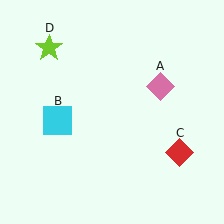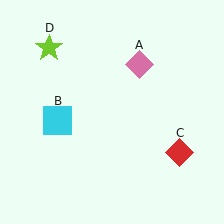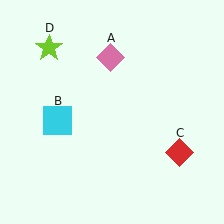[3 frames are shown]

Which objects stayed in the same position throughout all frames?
Cyan square (object B) and red diamond (object C) and lime star (object D) remained stationary.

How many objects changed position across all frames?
1 object changed position: pink diamond (object A).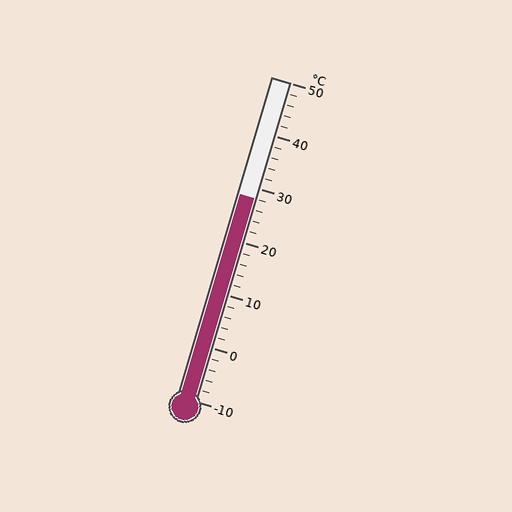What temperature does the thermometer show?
The thermometer shows approximately 28°C.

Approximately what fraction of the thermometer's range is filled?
The thermometer is filled to approximately 65% of its range.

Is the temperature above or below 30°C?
The temperature is below 30°C.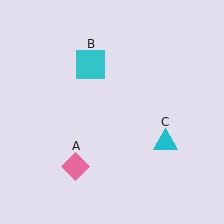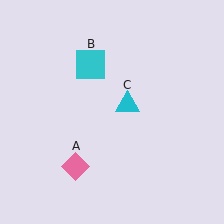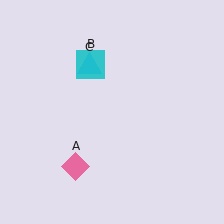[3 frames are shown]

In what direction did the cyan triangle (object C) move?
The cyan triangle (object C) moved up and to the left.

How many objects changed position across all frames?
1 object changed position: cyan triangle (object C).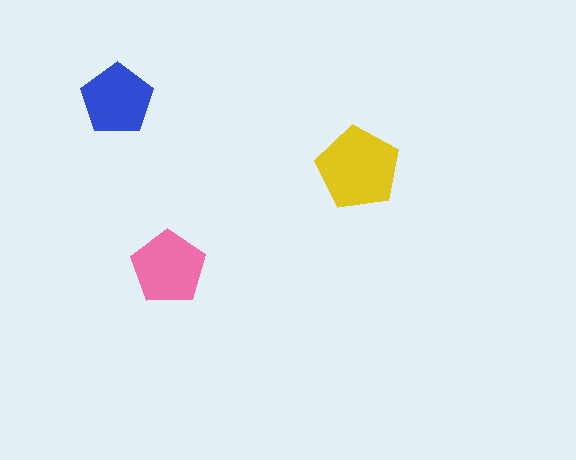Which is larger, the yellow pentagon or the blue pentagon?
The yellow one.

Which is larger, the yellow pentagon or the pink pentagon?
The yellow one.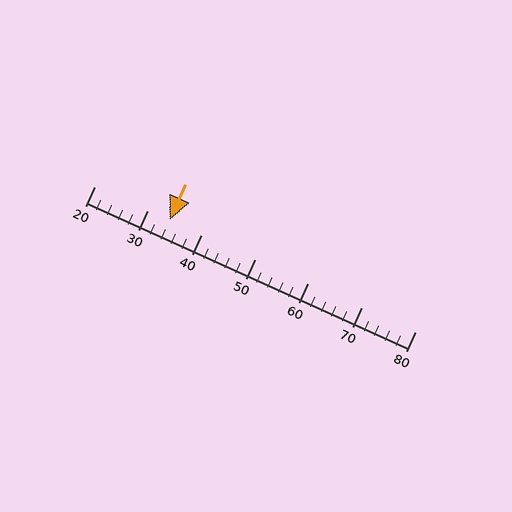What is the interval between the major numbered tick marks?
The major tick marks are spaced 10 units apart.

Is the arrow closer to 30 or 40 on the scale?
The arrow is closer to 30.